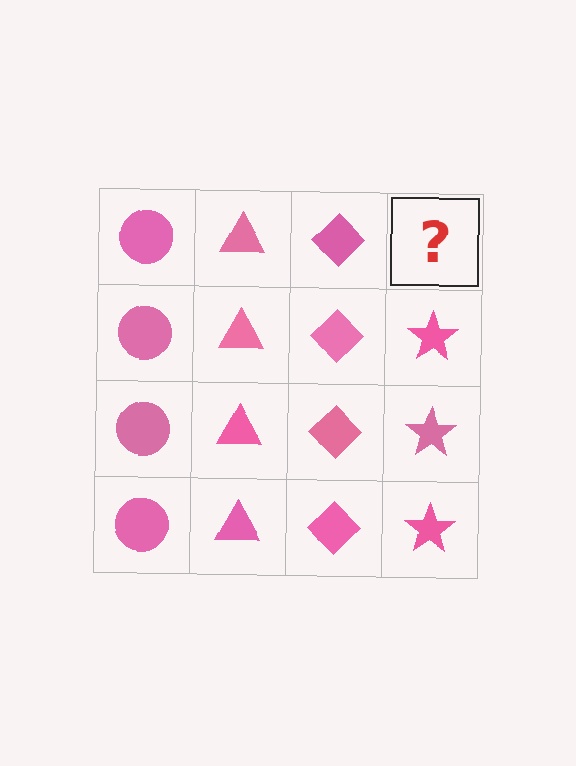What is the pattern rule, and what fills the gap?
The rule is that each column has a consistent shape. The gap should be filled with a pink star.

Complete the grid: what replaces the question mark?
The question mark should be replaced with a pink star.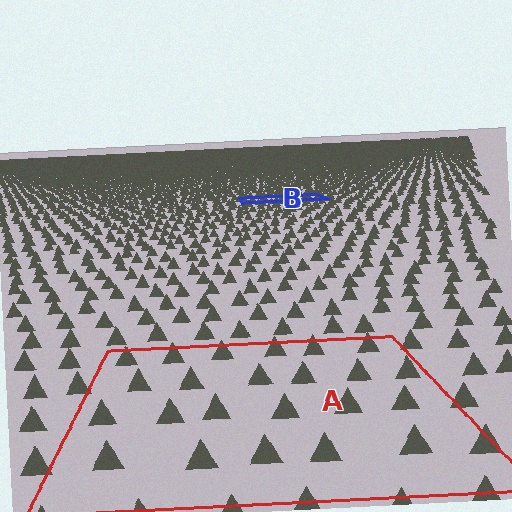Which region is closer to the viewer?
Region A is closer. The texture elements there are larger and more spread out.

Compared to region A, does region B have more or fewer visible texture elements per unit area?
Region B has more texture elements per unit area — they are packed more densely because it is farther away.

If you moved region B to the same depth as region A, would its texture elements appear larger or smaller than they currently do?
They would appear larger. At a closer depth, the same texture elements are projected at a bigger on-screen size.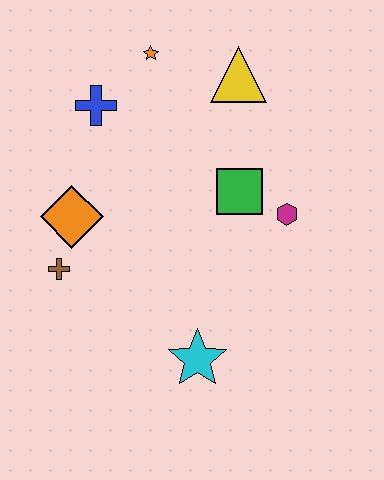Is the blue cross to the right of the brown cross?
Yes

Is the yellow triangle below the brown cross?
No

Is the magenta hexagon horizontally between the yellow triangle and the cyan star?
No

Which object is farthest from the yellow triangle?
The cyan star is farthest from the yellow triangle.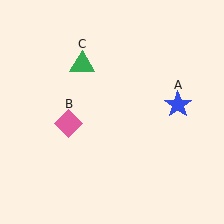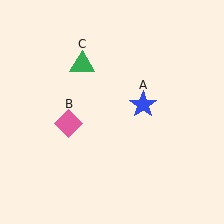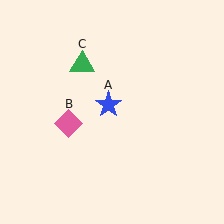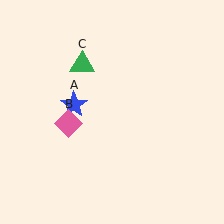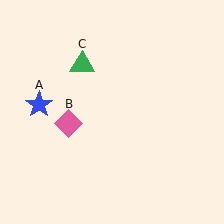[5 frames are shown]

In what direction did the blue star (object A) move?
The blue star (object A) moved left.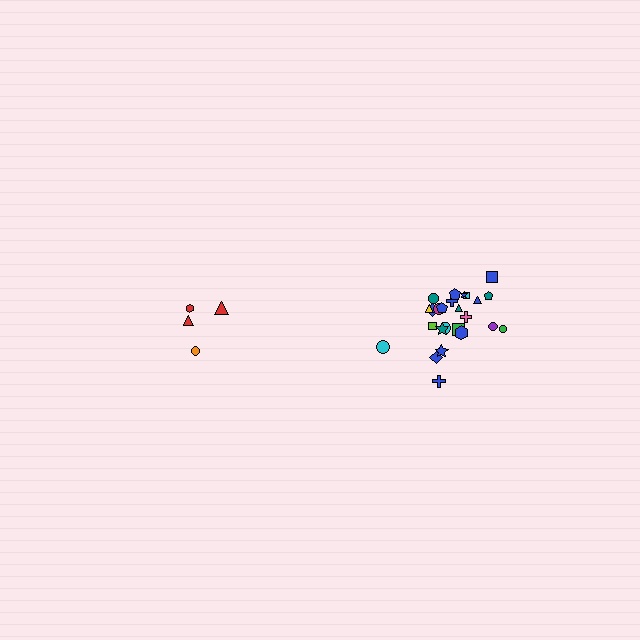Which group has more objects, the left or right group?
The right group.